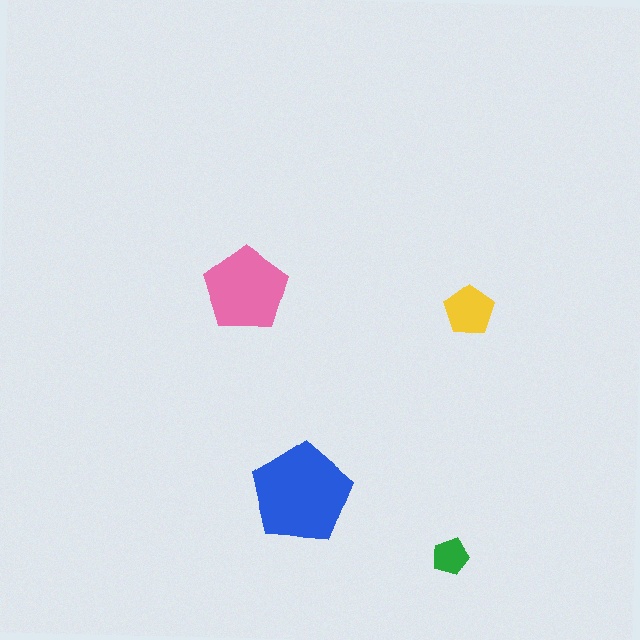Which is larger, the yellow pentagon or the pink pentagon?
The pink one.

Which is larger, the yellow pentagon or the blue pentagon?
The blue one.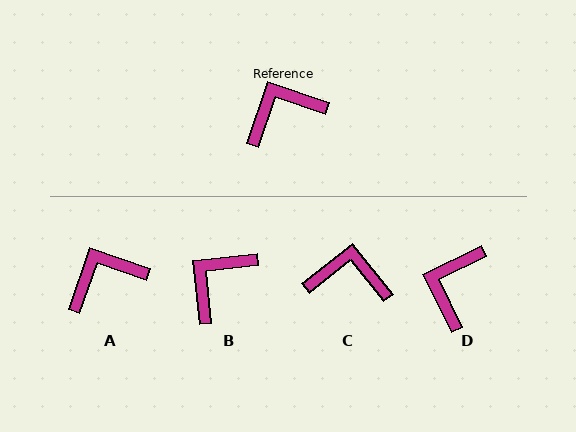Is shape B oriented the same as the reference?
No, it is off by about 25 degrees.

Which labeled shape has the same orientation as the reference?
A.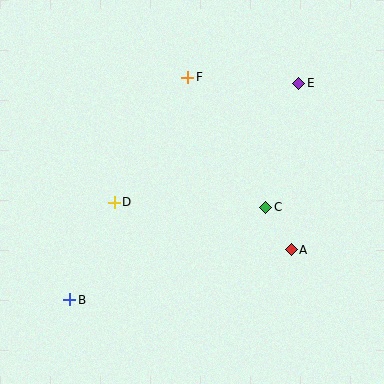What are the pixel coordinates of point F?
Point F is at (188, 77).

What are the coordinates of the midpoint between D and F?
The midpoint between D and F is at (151, 140).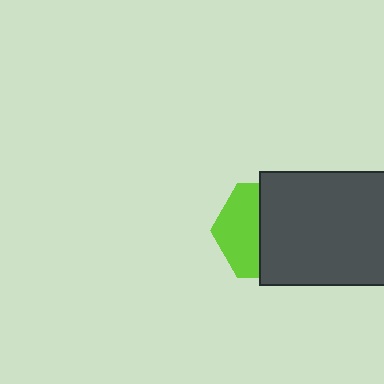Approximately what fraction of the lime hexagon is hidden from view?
Roughly 56% of the lime hexagon is hidden behind the dark gray rectangle.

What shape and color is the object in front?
The object in front is a dark gray rectangle.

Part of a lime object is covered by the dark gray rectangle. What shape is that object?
It is a hexagon.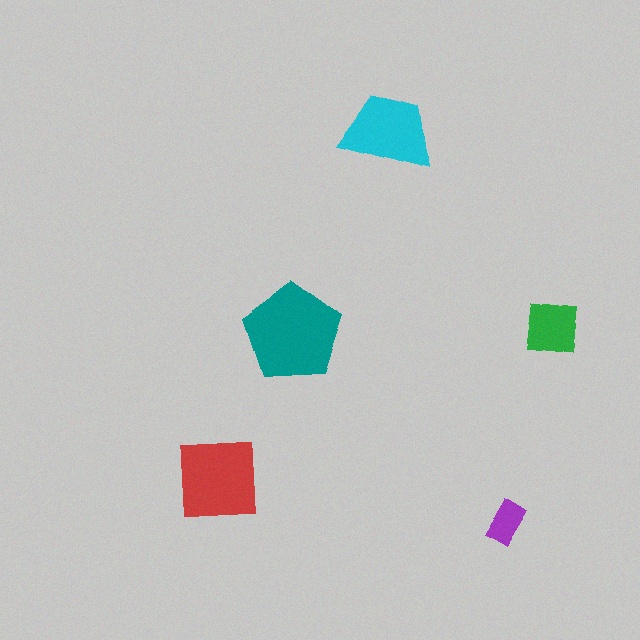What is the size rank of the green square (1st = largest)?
4th.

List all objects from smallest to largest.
The purple rectangle, the green square, the cyan trapezoid, the red square, the teal pentagon.